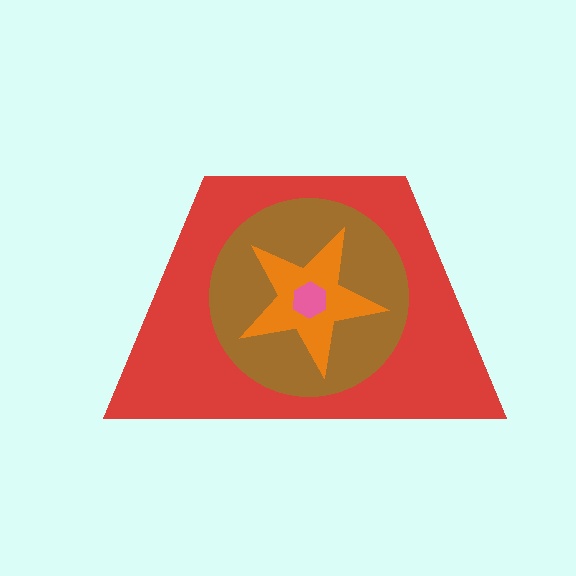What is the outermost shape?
The red trapezoid.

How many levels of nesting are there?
4.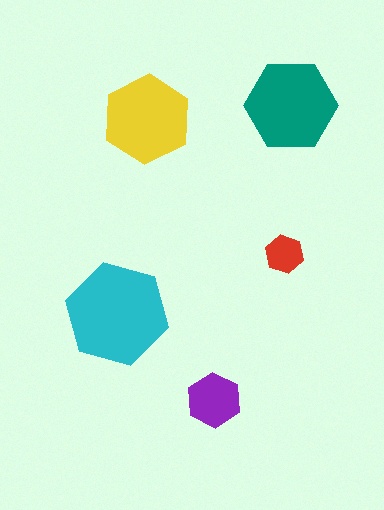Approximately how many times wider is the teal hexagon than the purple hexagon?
About 1.5 times wider.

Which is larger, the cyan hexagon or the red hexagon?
The cyan one.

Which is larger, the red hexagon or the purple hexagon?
The purple one.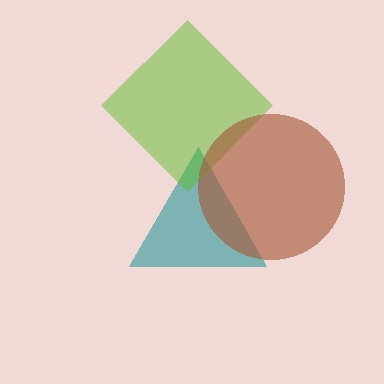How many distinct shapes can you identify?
There are 3 distinct shapes: a teal triangle, a lime diamond, a brown circle.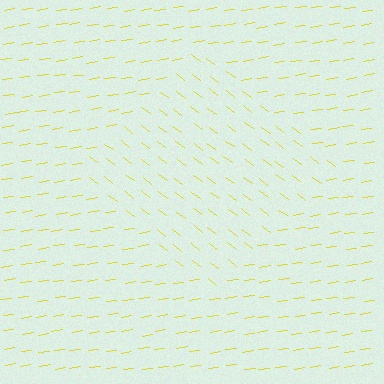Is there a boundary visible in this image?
Yes, there is a texture boundary formed by a change in line orientation.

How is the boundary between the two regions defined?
The boundary is defined purely by a change in line orientation (approximately 45 degrees difference). All lines are the same color and thickness.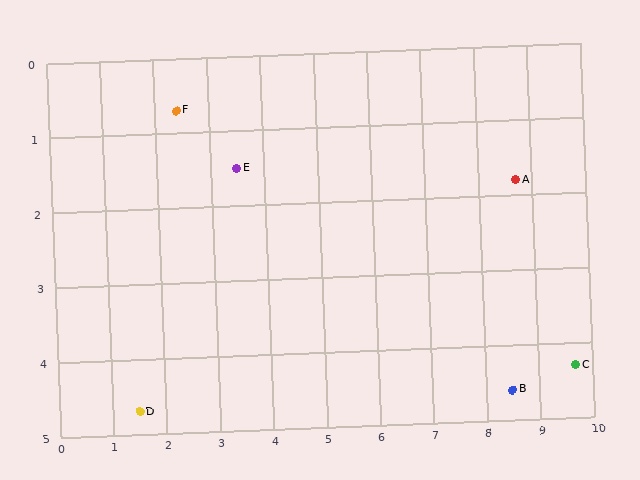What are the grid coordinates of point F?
Point F is at approximately (2.4, 0.7).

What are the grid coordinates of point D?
Point D is at approximately (1.5, 4.7).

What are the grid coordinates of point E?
Point E is at approximately (3.5, 1.5).